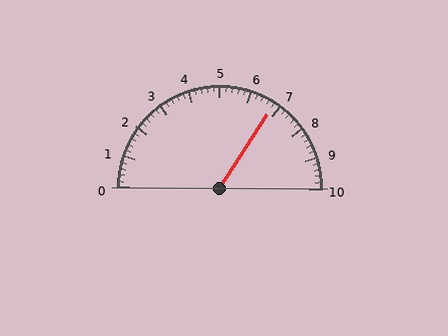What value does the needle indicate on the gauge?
The needle indicates approximately 6.8.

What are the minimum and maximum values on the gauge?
The gauge ranges from 0 to 10.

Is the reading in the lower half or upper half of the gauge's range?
The reading is in the upper half of the range (0 to 10).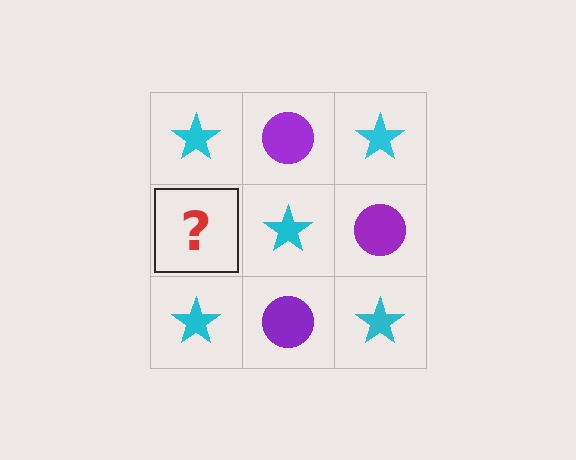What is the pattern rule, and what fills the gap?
The rule is that it alternates cyan star and purple circle in a checkerboard pattern. The gap should be filled with a purple circle.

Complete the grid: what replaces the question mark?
The question mark should be replaced with a purple circle.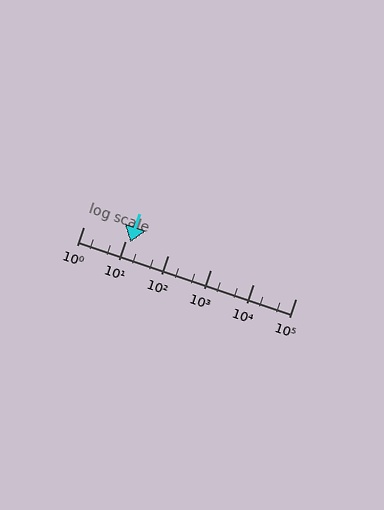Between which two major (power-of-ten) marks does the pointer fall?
The pointer is between 10 and 100.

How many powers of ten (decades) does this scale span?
The scale spans 5 decades, from 1 to 100000.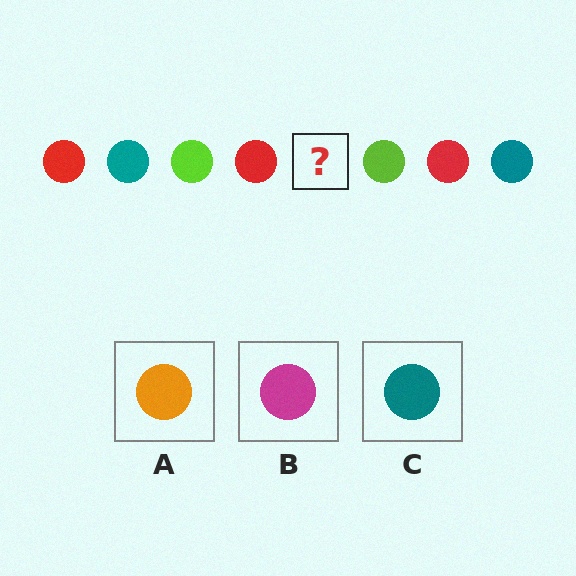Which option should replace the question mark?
Option C.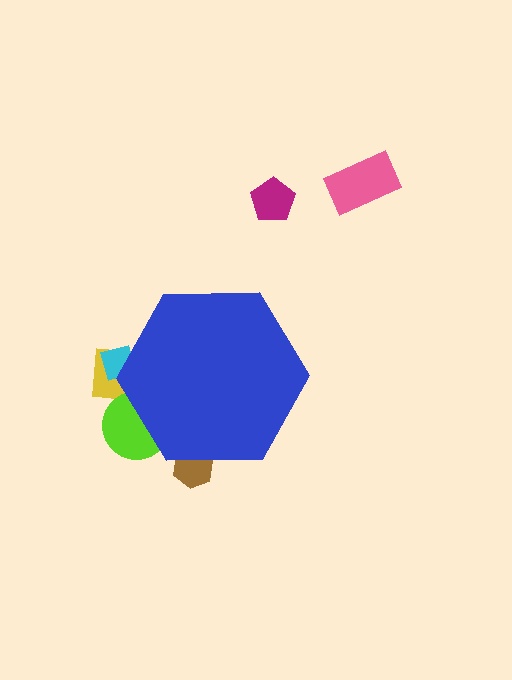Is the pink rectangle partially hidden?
No, the pink rectangle is fully visible.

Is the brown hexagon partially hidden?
Yes, the brown hexagon is partially hidden behind the blue hexagon.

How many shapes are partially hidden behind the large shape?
4 shapes are partially hidden.